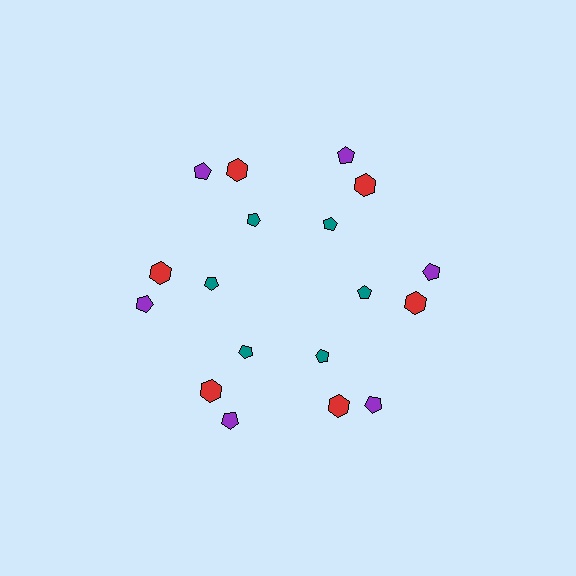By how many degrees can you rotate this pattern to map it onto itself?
The pattern maps onto itself every 60 degrees of rotation.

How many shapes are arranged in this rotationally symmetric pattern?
There are 18 shapes, arranged in 6 groups of 3.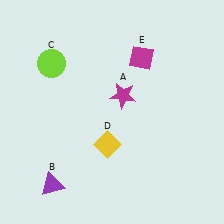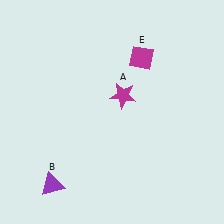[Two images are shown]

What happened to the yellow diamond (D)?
The yellow diamond (D) was removed in Image 2. It was in the bottom-left area of Image 1.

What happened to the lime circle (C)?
The lime circle (C) was removed in Image 2. It was in the top-left area of Image 1.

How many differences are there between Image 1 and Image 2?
There are 2 differences between the two images.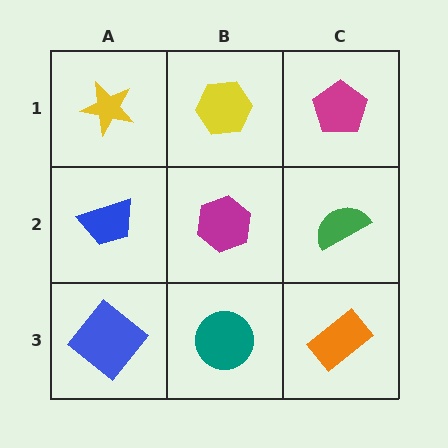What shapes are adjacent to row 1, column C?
A green semicircle (row 2, column C), a yellow hexagon (row 1, column B).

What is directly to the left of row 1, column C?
A yellow hexagon.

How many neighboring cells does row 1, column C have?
2.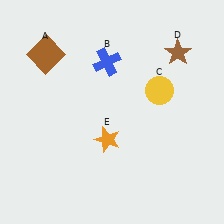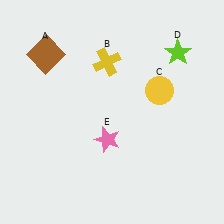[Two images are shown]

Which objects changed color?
B changed from blue to yellow. D changed from brown to lime. E changed from orange to pink.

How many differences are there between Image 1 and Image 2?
There are 3 differences between the two images.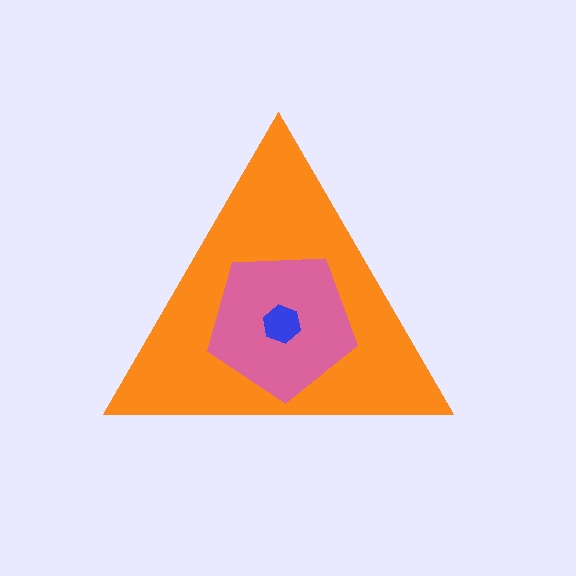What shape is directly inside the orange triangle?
The pink pentagon.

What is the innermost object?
The blue hexagon.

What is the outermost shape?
The orange triangle.